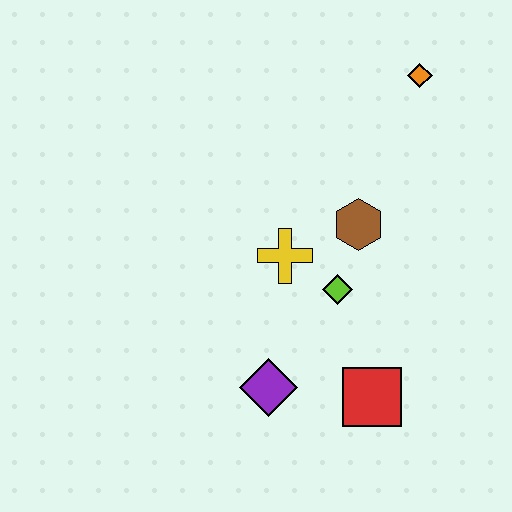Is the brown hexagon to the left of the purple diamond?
No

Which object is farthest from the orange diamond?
The purple diamond is farthest from the orange diamond.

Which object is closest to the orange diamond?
The brown hexagon is closest to the orange diamond.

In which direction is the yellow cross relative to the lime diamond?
The yellow cross is to the left of the lime diamond.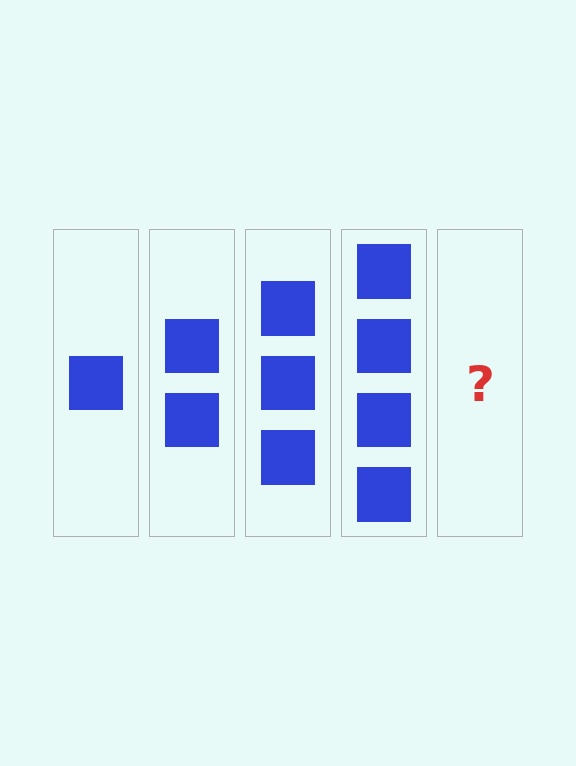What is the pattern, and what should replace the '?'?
The pattern is that each step adds one more square. The '?' should be 5 squares.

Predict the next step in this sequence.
The next step is 5 squares.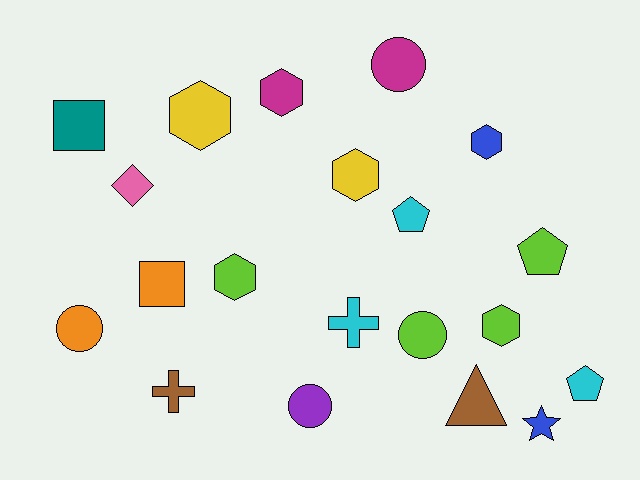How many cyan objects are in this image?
There are 3 cyan objects.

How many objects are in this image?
There are 20 objects.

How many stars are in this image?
There is 1 star.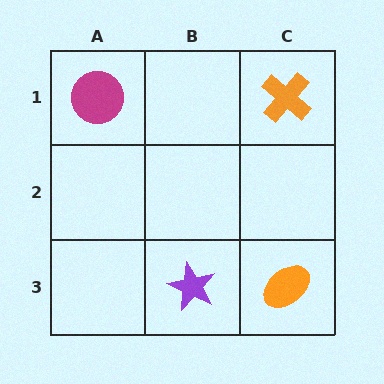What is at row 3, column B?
A purple star.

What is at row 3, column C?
An orange ellipse.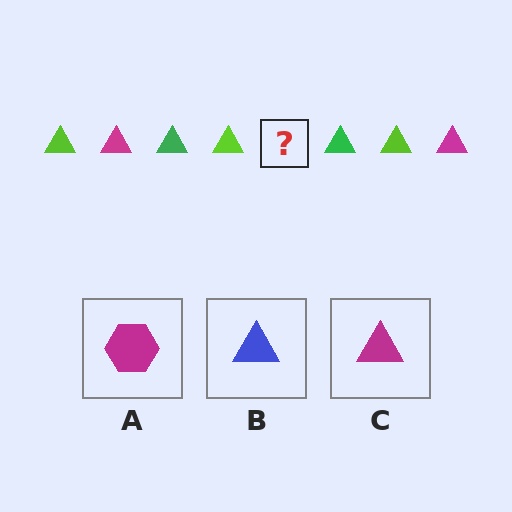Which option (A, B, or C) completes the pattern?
C.